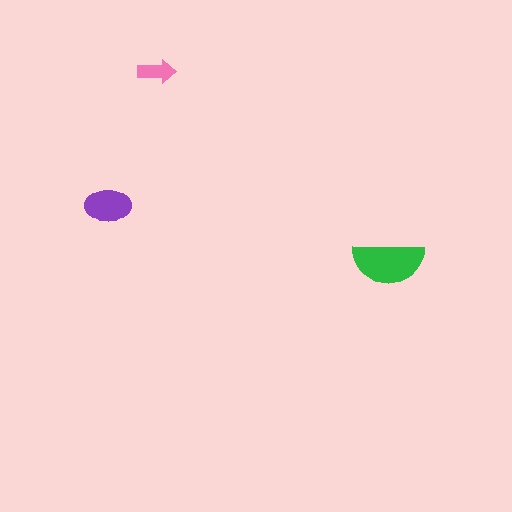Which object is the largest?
The green semicircle.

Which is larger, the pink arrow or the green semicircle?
The green semicircle.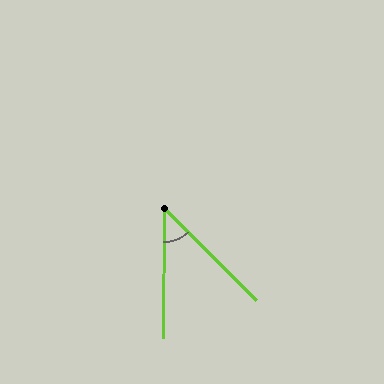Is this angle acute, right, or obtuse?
It is acute.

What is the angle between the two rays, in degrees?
Approximately 45 degrees.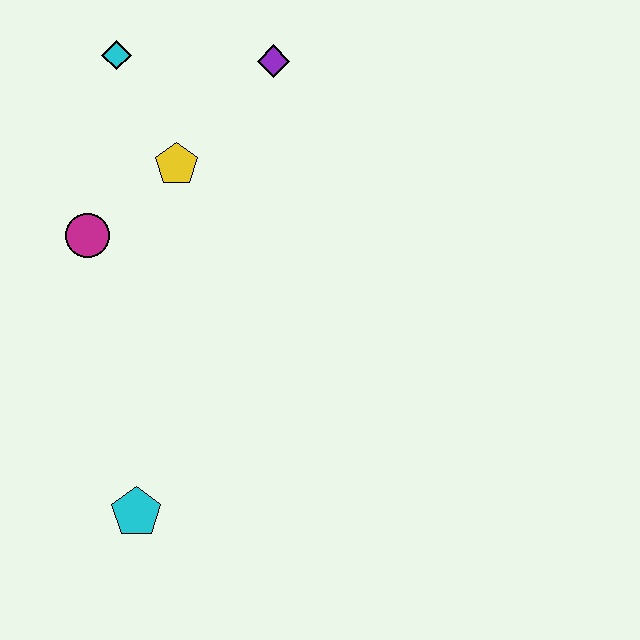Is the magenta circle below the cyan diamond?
Yes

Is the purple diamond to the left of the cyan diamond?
No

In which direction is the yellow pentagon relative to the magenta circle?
The yellow pentagon is to the right of the magenta circle.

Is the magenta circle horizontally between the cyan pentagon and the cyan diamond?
No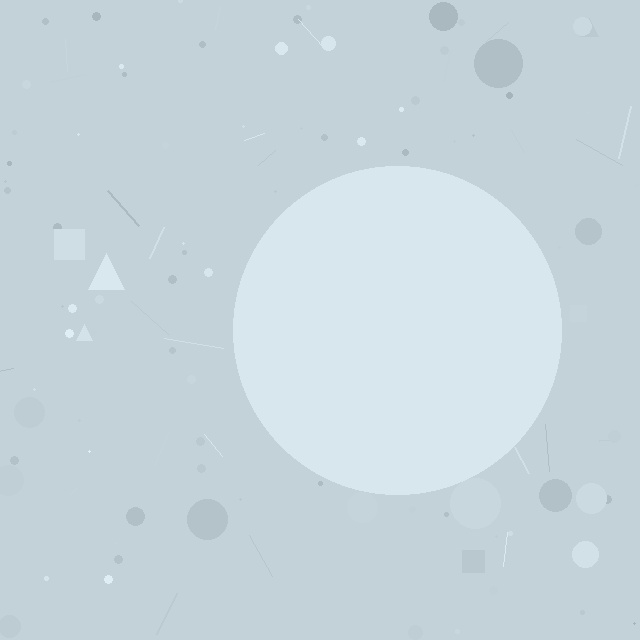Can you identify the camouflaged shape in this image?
The camouflaged shape is a circle.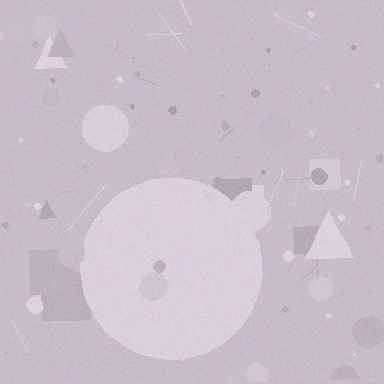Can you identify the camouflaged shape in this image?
The camouflaged shape is a circle.